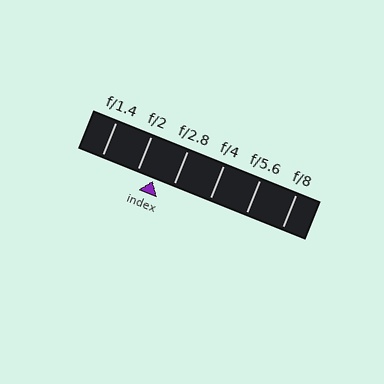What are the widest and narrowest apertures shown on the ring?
The widest aperture shown is f/1.4 and the narrowest is f/8.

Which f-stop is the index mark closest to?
The index mark is closest to f/2.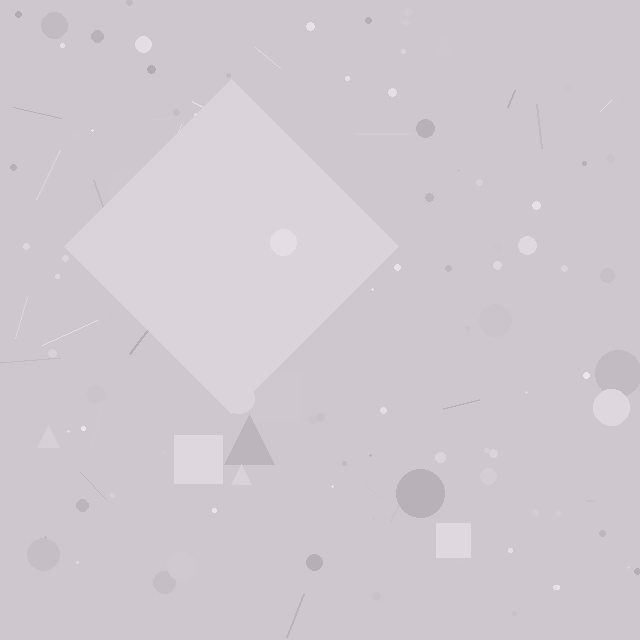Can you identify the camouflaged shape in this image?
The camouflaged shape is a diamond.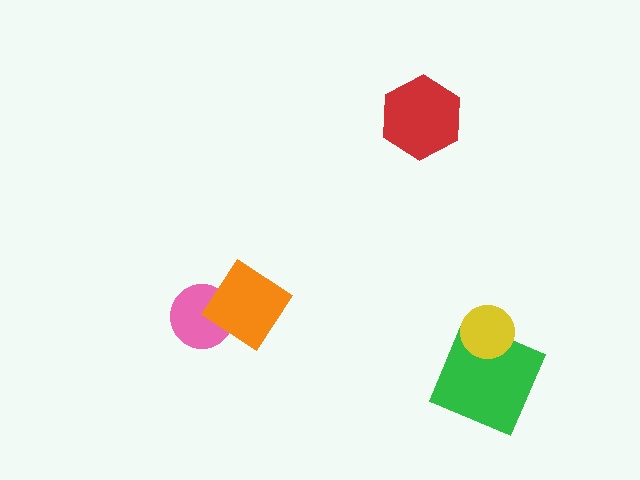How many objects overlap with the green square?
1 object overlaps with the green square.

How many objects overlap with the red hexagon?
0 objects overlap with the red hexagon.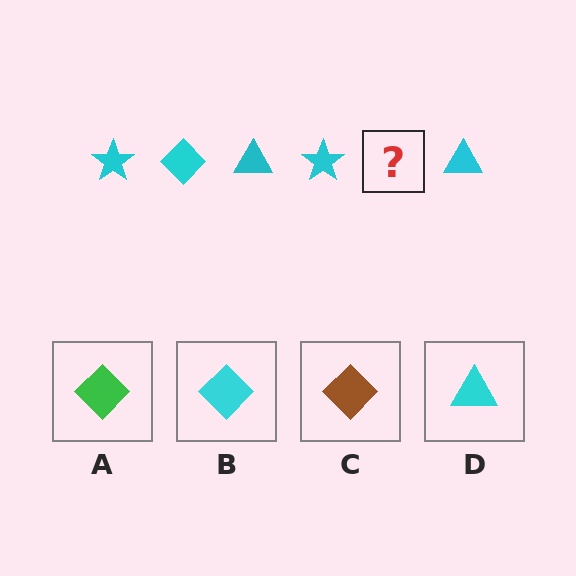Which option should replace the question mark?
Option B.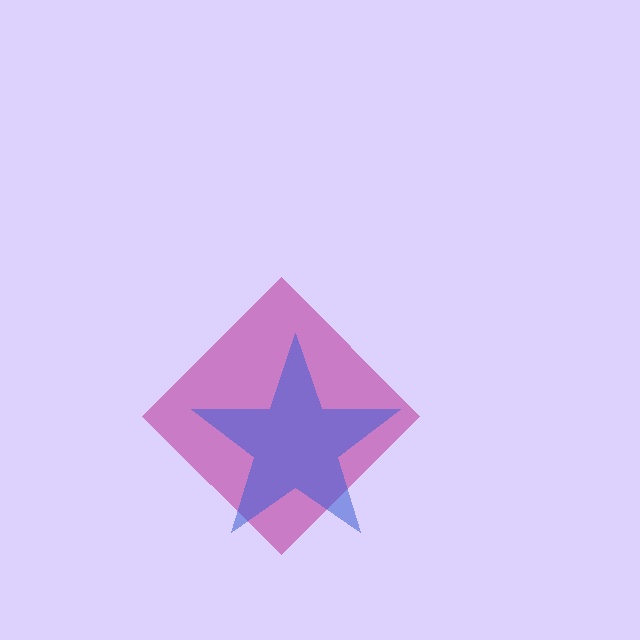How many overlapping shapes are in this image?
There are 2 overlapping shapes in the image.